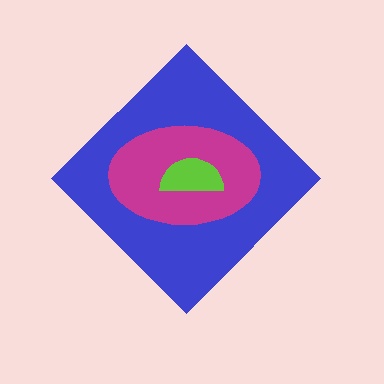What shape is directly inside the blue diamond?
The magenta ellipse.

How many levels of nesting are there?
3.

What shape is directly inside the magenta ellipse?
The lime semicircle.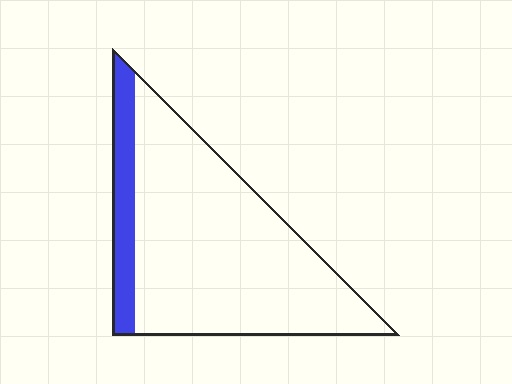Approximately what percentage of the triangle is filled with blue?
Approximately 15%.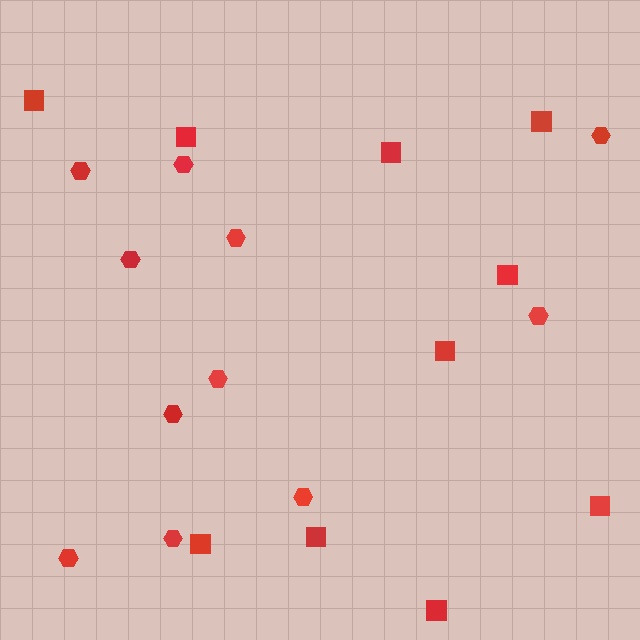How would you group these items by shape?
There are 2 groups: one group of hexagons (11) and one group of squares (10).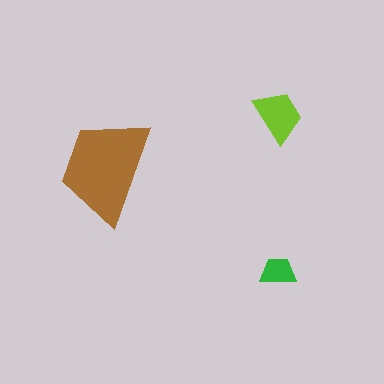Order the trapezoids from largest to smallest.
the brown one, the lime one, the green one.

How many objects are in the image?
There are 3 objects in the image.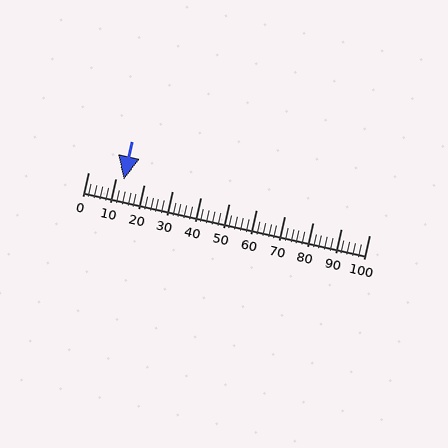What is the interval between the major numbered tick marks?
The major tick marks are spaced 10 units apart.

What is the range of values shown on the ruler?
The ruler shows values from 0 to 100.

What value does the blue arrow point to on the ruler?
The blue arrow points to approximately 13.